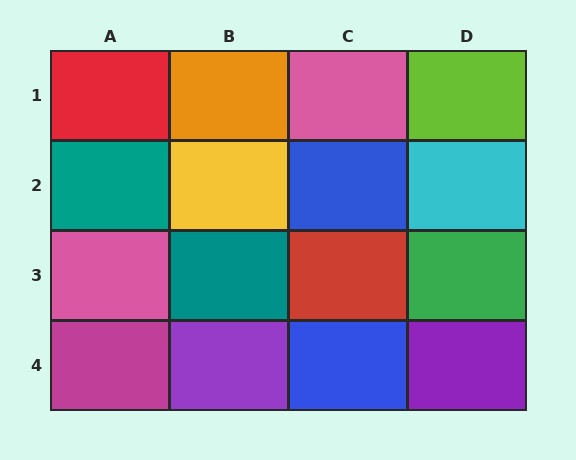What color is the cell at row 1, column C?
Pink.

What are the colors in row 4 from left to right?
Magenta, purple, blue, purple.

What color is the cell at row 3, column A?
Pink.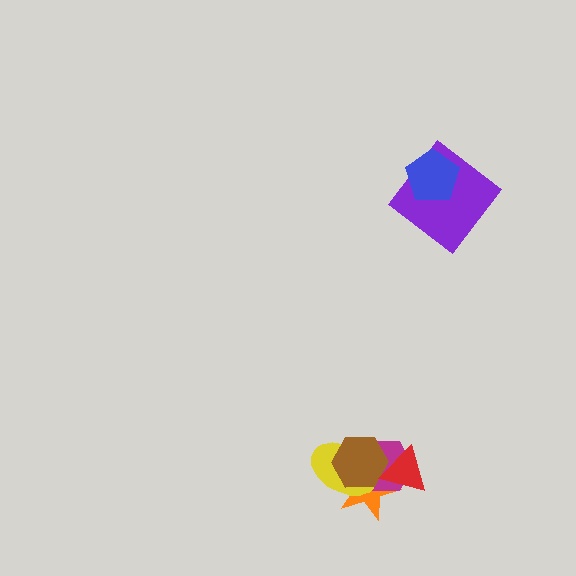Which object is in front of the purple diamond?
The blue pentagon is in front of the purple diamond.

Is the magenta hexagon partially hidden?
Yes, it is partially covered by another shape.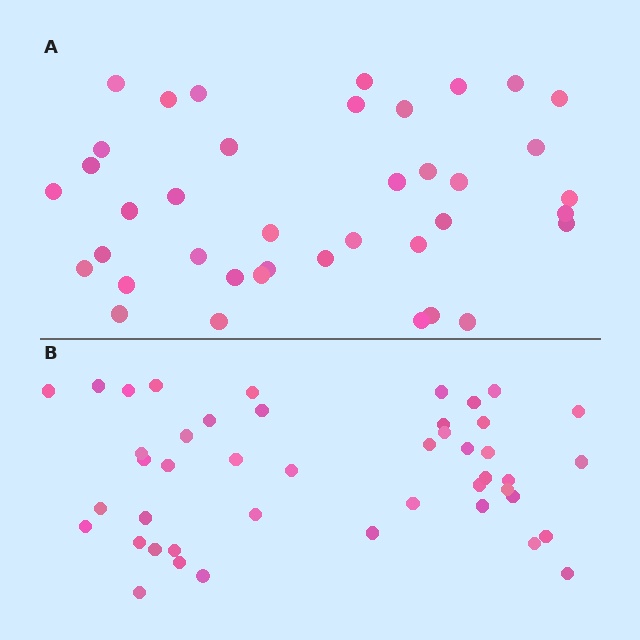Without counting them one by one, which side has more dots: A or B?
Region B (the bottom region) has more dots.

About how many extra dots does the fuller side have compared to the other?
Region B has about 6 more dots than region A.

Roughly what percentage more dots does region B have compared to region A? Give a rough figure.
About 15% more.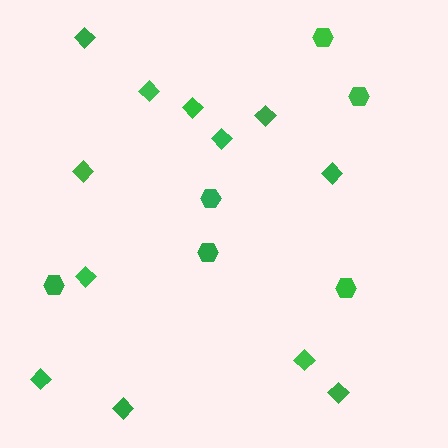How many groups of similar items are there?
There are 2 groups: one group of diamonds (12) and one group of hexagons (6).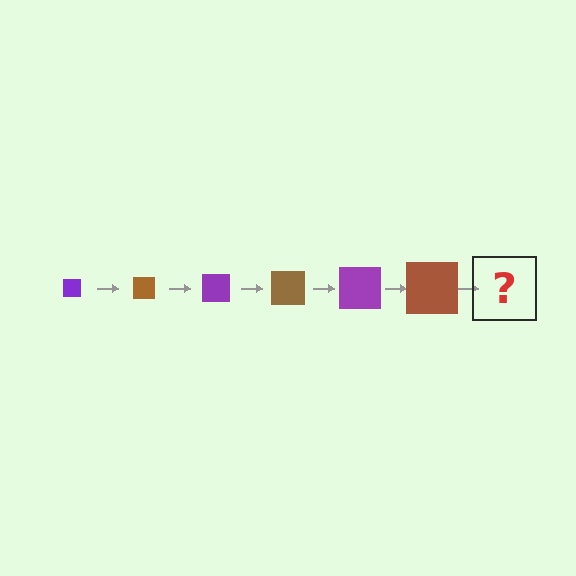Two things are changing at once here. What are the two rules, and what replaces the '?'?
The two rules are that the square grows larger each step and the color cycles through purple and brown. The '?' should be a purple square, larger than the previous one.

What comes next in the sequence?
The next element should be a purple square, larger than the previous one.